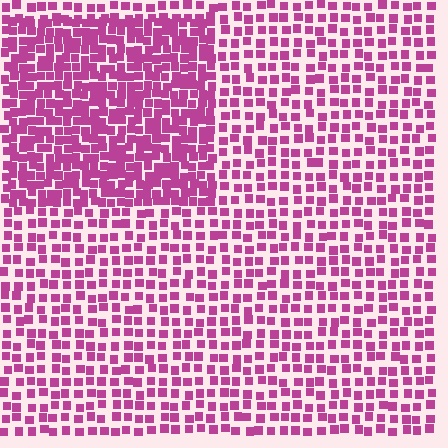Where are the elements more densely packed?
The elements are more densely packed inside the rectangle boundary.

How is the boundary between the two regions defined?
The boundary is defined by a change in element density (approximately 1.8x ratio). All elements are the same color, size, and shape.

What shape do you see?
I see a rectangle.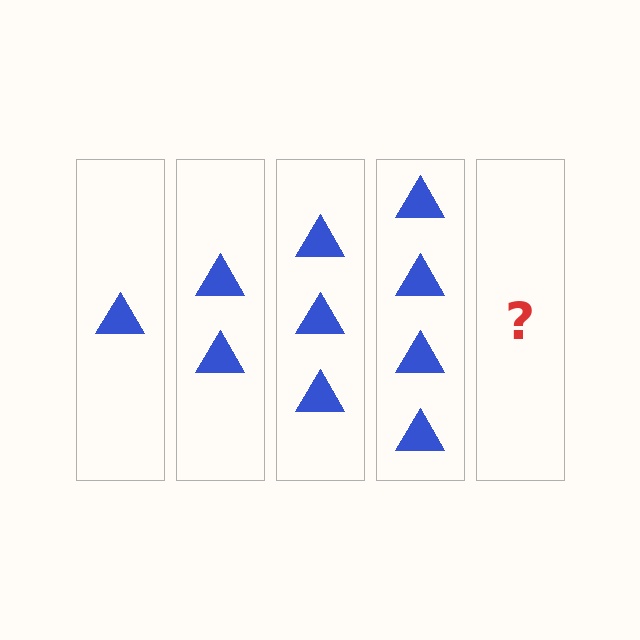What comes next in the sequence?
The next element should be 5 triangles.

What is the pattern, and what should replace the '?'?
The pattern is that each step adds one more triangle. The '?' should be 5 triangles.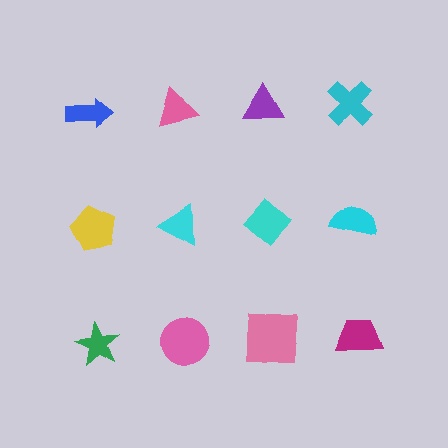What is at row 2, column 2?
A cyan triangle.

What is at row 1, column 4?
A cyan cross.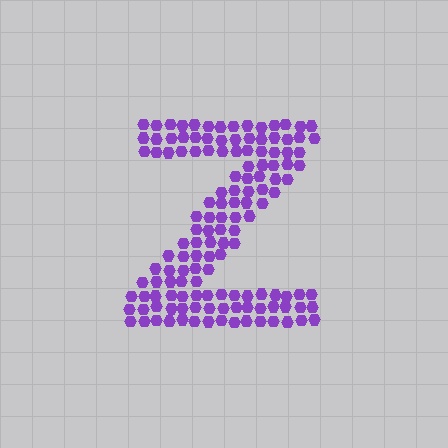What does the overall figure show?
The overall figure shows the letter Z.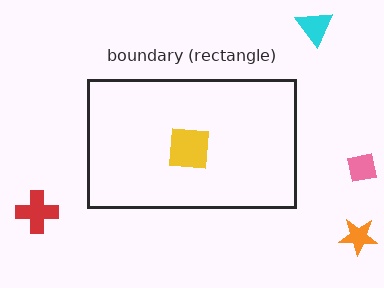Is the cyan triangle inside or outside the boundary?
Outside.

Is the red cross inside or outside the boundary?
Outside.